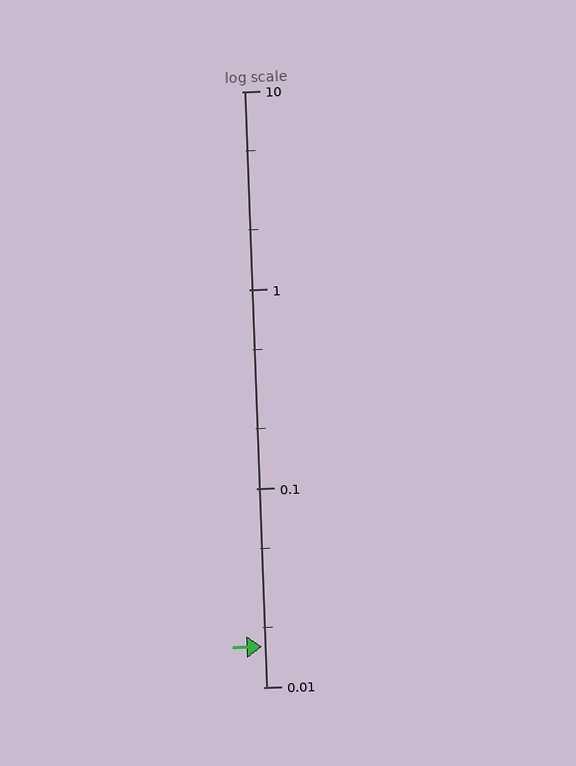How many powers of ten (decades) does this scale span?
The scale spans 3 decades, from 0.01 to 10.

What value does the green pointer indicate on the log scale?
The pointer indicates approximately 0.016.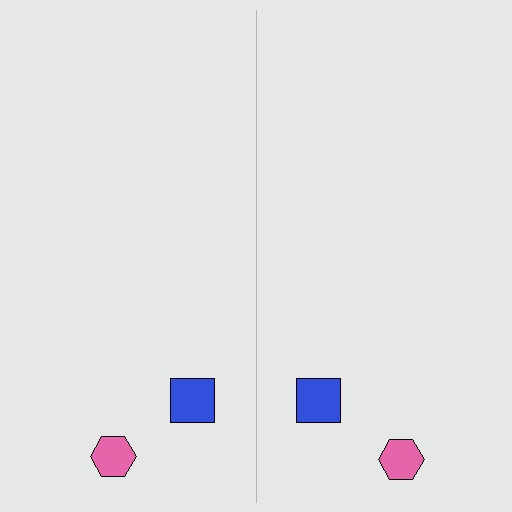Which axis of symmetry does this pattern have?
The pattern has a vertical axis of symmetry running through the center of the image.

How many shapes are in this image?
There are 4 shapes in this image.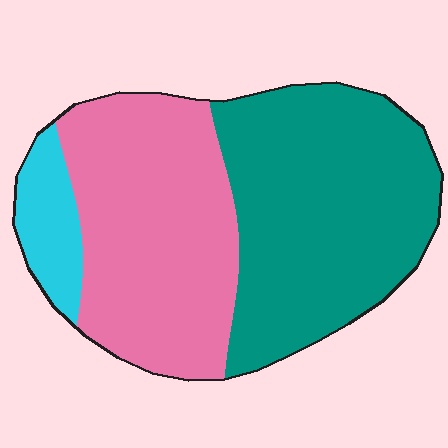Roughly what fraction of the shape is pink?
Pink takes up about two fifths (2/5) of the shape.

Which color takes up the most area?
Teal, at roughly 50%.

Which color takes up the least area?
Cyan, at roughly 10%.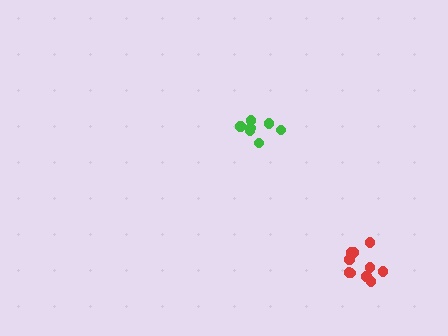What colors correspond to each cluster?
The clusters are colored: red, green.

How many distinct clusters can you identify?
There are 2 distinct clusters.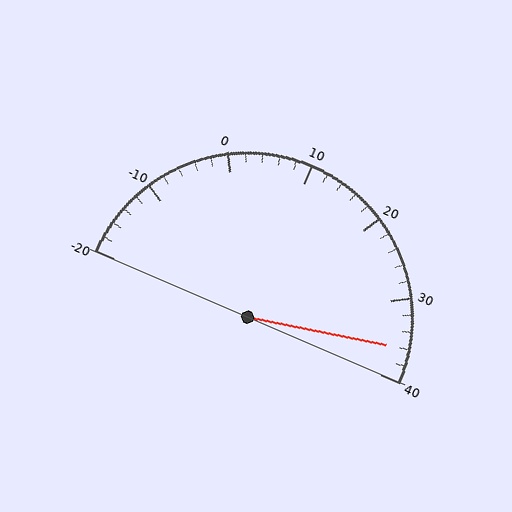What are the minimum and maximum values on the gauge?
The gauge ranges from -20 to 40.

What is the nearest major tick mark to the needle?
The nearest major tick mark is 40.